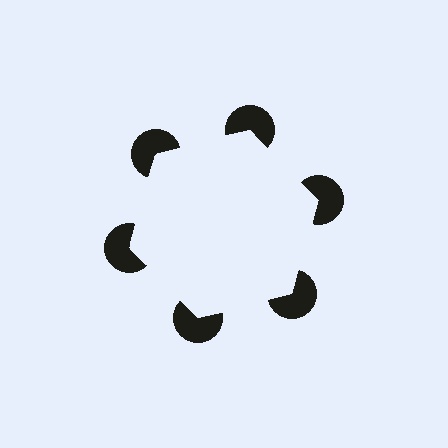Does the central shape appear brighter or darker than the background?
It typically appears slightly brighter than the background, even though no actual brightness change is drawn.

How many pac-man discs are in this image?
There are 6 — one at each vertex of the illusory hexagon.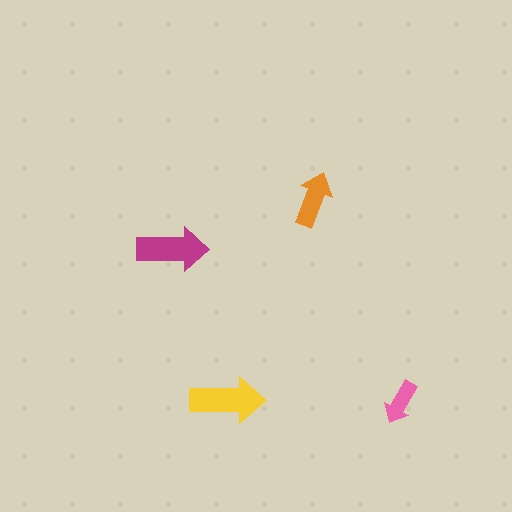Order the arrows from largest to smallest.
the yellow one, the magenta one, the orange one, the pink one.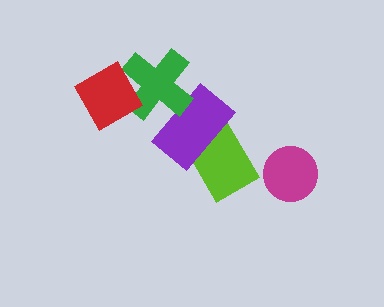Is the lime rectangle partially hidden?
Yes, it is partially covered by another shape.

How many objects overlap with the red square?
1 object overlaps with the red square.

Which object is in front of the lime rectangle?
The purple rectangle is in front of the lime rectangle.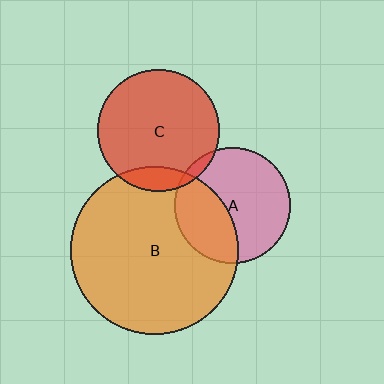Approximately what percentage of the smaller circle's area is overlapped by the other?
Approximately 5%.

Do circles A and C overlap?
Yes.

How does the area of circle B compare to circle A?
Approximately 2.1 times.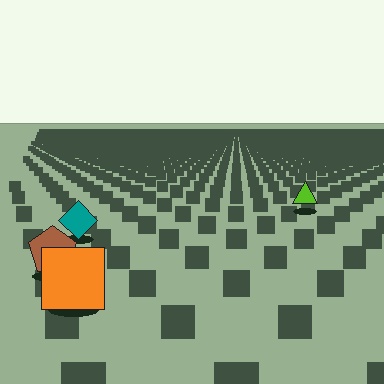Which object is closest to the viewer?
The orange square is closest. The texture marks near it are larger and more spread out.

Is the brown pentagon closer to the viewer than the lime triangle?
Yes. The brown pentagon is closer — you can tell from the texture gradient: the ground texture is coarser near it.